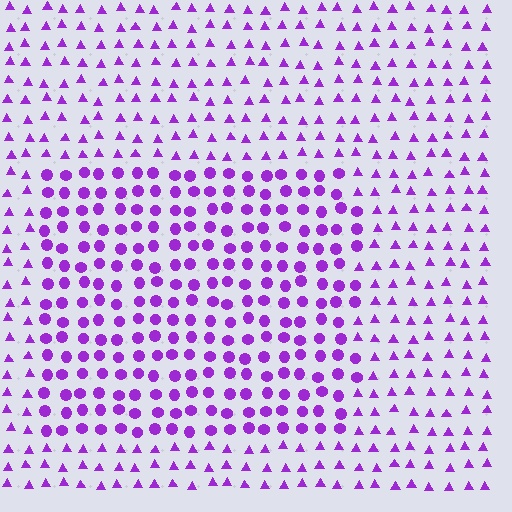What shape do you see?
I see a rectangle.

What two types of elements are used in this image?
The image uses circles inside the rectangle region and triangles outside it.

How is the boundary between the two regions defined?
The boundary is defined by a change in element shape: circles inside vs. triangles outside. All elements share the same color and spacing.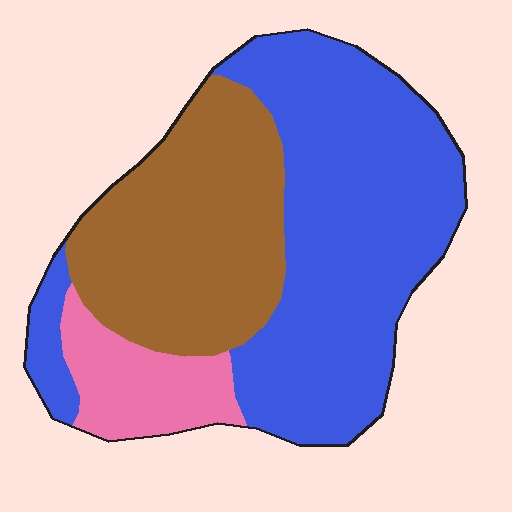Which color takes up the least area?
Pink, at roughly 10%.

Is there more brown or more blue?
Blue.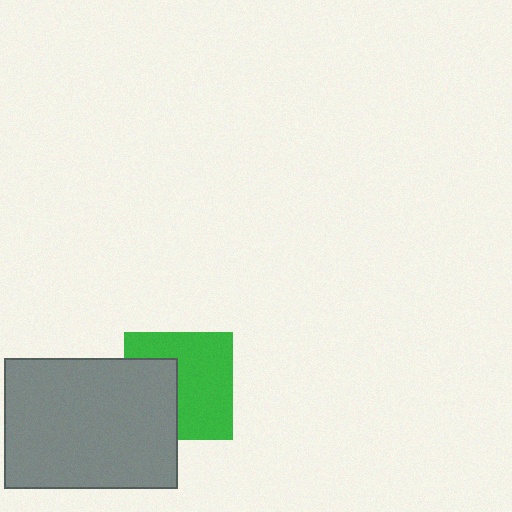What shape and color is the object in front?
The object in front is a gray rectangle.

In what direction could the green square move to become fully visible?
The green square could move right. That would shift it out from behind the gray rectangle entirely.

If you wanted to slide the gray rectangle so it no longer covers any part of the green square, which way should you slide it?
Slide it left — that is the most direct way to separate the two shapes.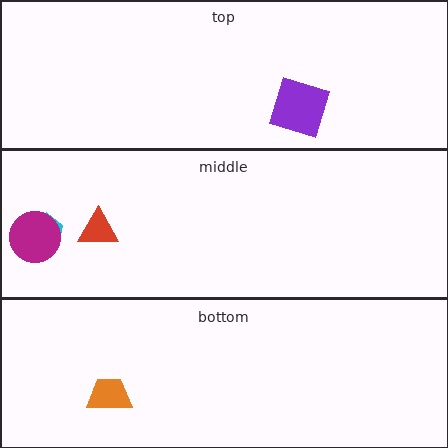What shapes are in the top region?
The purple square.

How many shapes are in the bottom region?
1.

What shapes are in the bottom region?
The orange trapezoid.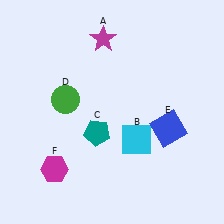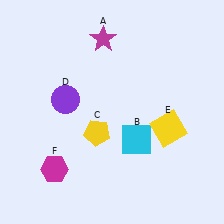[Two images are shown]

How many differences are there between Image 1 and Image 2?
There are 3 differences between the two images.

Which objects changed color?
C changed from teal to yellow. D changed from green to purple. E changed from blue to yellow.